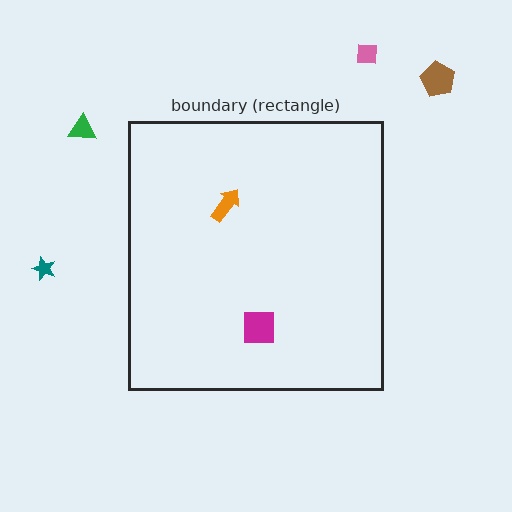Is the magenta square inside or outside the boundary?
Inside.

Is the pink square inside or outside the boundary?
Outside.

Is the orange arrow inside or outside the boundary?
Inside.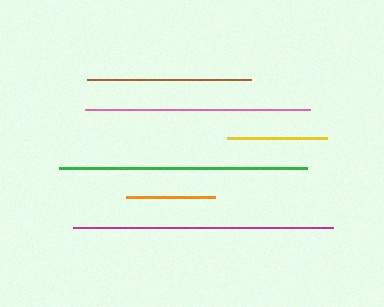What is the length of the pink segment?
The pink segment is approximately 225 pixels long.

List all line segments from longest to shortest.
From longest to shortest: magenta, green, pink, brown, yellow, orange.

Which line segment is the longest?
The magenta line is the longest at approximately 260 pixels.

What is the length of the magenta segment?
The magenta segment is approximately 260 pixels long.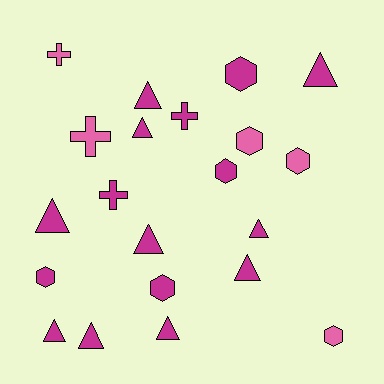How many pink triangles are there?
There are no pink triangles.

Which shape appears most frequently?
Triangle, with 10 objects.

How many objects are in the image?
There are 21 objects.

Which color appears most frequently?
Magenta, with 16 objects.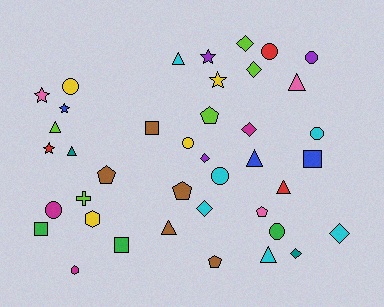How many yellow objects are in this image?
There are 4 yellow objects.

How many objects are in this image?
There are 40 objects.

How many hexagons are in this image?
There are 2 hexagons.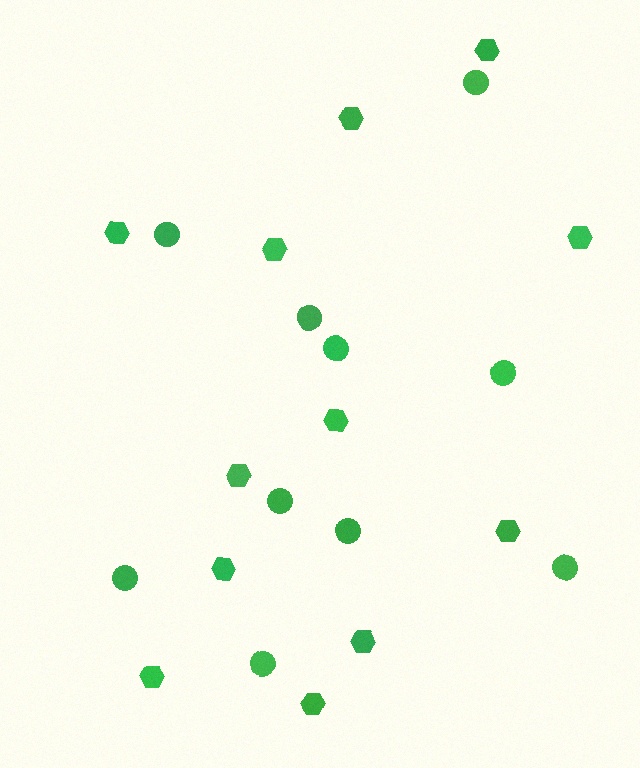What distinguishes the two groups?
There are 2 groups: one group of circles (10) and one group of hexagons (12).